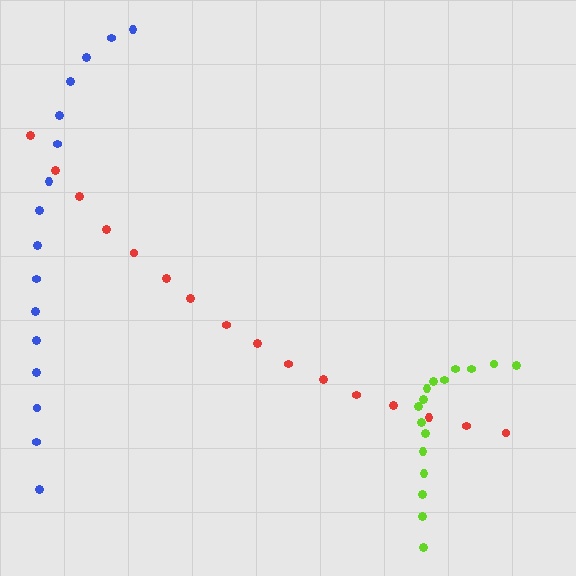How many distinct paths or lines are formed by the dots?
There are 3 distinct paths.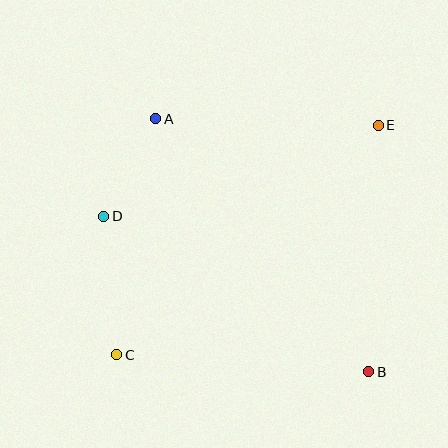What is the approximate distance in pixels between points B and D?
The distance between B and D is approximately 308 pixels.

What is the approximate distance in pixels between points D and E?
The distance between D and E is approximately 289 pixels.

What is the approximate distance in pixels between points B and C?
The distance between B and C is approximately 253 pixels.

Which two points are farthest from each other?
Points C and E are farthest from each other.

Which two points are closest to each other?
Points A and D are closest to each other.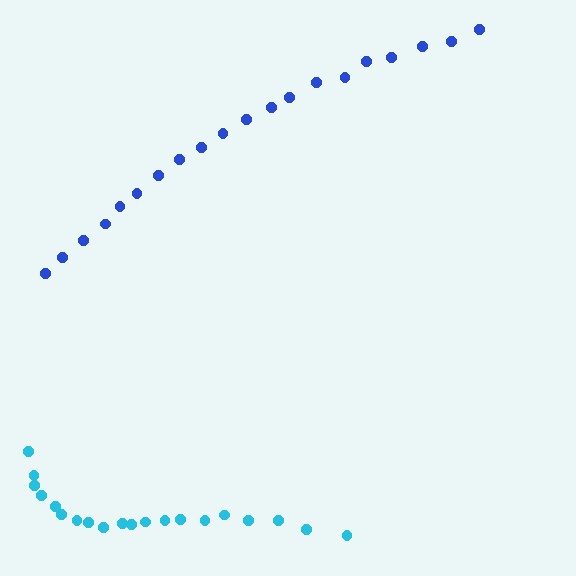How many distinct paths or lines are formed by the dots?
There are 2 distinct paths.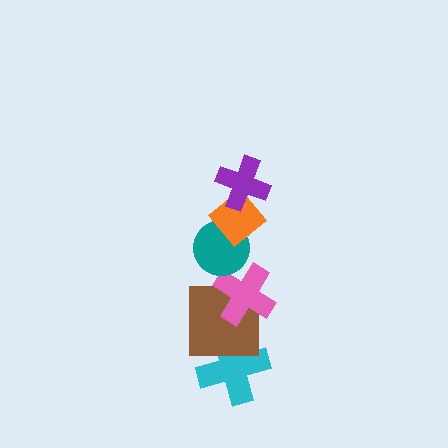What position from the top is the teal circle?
The teal circle is 3rd from the top.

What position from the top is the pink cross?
The pink cross is 4th from the top.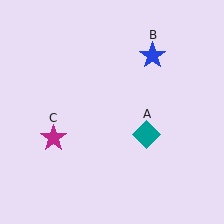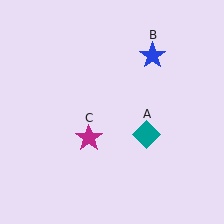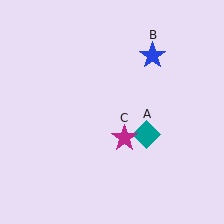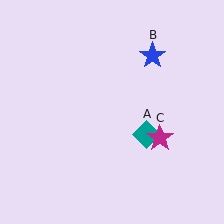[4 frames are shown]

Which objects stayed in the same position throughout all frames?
Teal diamond (object A) and blue star (object B) remained stationary.